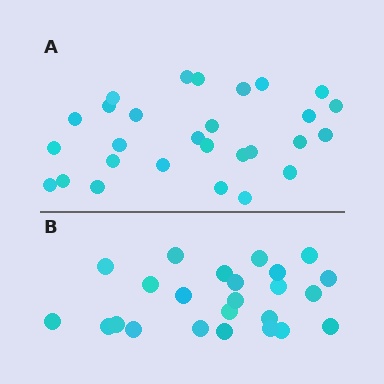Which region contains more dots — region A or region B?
Region A (the top region) has more dots.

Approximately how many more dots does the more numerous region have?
Region A has about 4 more dots than region B.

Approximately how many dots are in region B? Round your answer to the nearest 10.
About 20 dots. (The exact count is 24, which rounds to 20.)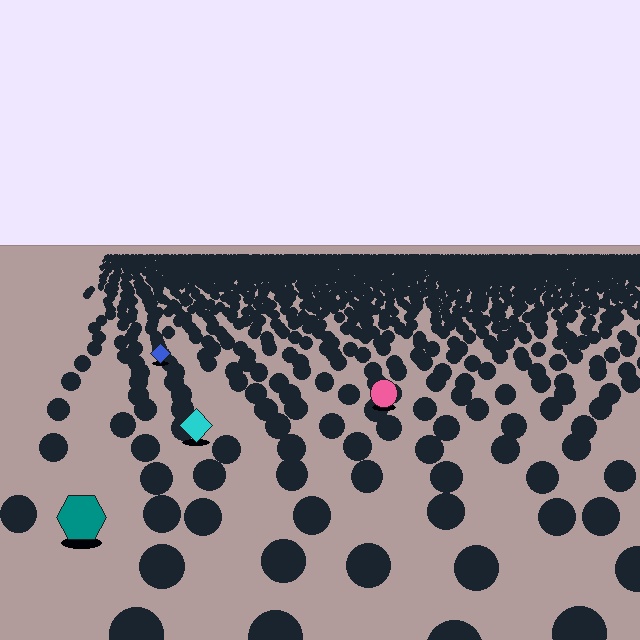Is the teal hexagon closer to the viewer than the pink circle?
Yes. The teal hexagon is closer — you can tell from the texture gradient: the ground texture is coarser near it.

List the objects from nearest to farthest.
From nearest to farthest: the teal hexagon, the cyan diamond, the pink circle, the blue diamond.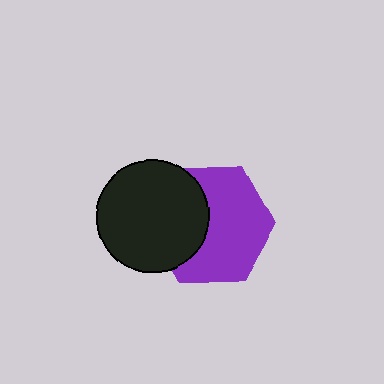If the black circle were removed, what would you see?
You would see the complete purple hexagon.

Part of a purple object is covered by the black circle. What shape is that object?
It is a hexagon.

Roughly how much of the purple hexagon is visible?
About half of it is visible (roughly 63%).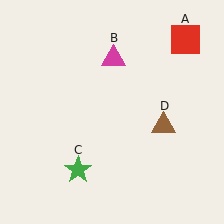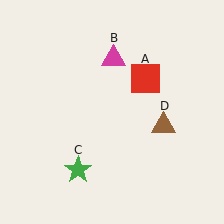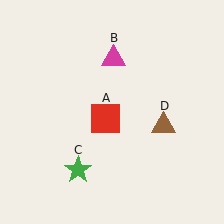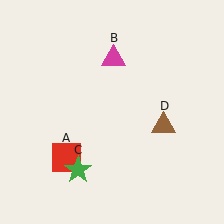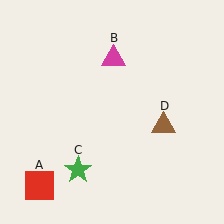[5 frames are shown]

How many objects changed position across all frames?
1 object changed position: red square (object A).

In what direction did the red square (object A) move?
The red square (object A) moved down and to the left.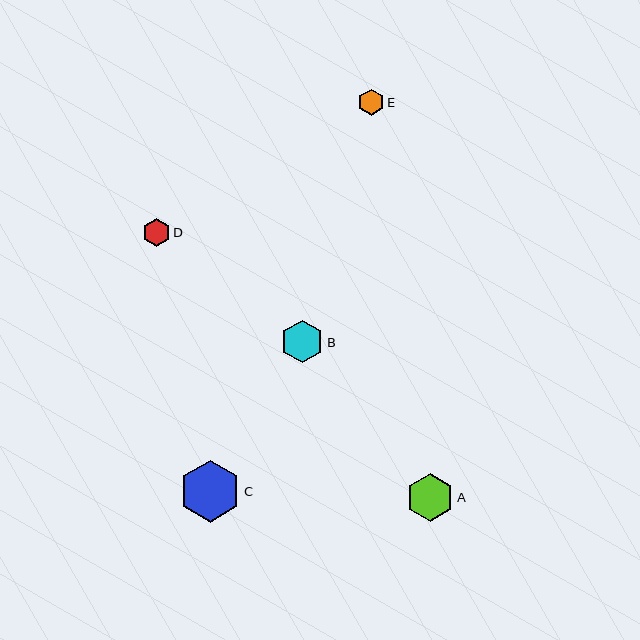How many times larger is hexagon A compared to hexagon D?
Hexagon A is approximately 1.7 times the size of hexagon D.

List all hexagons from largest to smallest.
From largest to smallest: C, A, B, D, E.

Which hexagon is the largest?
Hexagon C is the largest with a size of approximately 62 pixels.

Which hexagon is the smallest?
Hexagon E is the smallest with a size of approximately 26 pixels.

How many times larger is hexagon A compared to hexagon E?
Hexagon A is approximately 1.8 times the size of hexagon E.